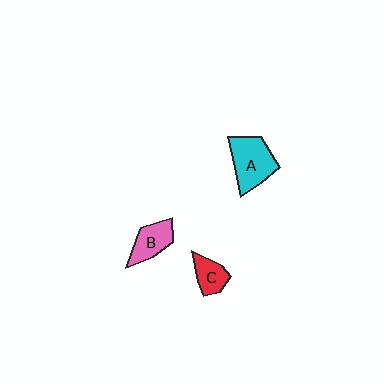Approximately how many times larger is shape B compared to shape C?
Approximately 1.3 times.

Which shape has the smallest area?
Shape C (red).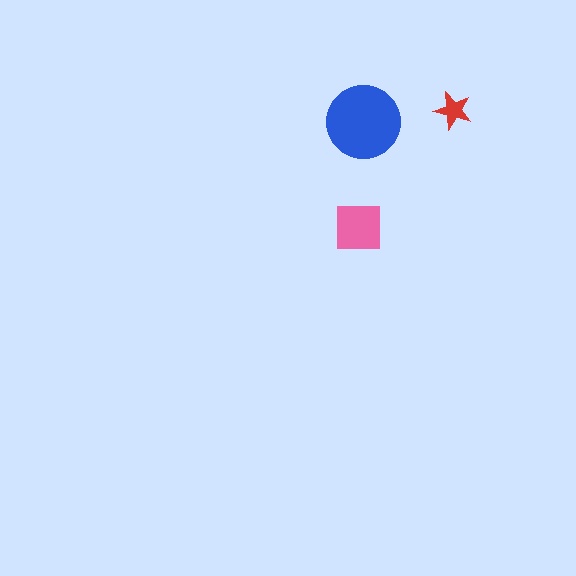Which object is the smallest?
The red star.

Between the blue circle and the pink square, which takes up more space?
The blue circle.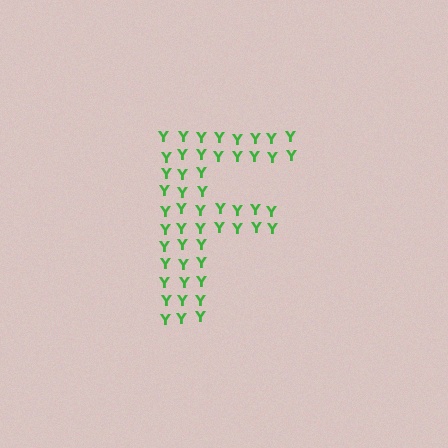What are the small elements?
The small elements are letter Y's.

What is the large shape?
The large shape is the letter F.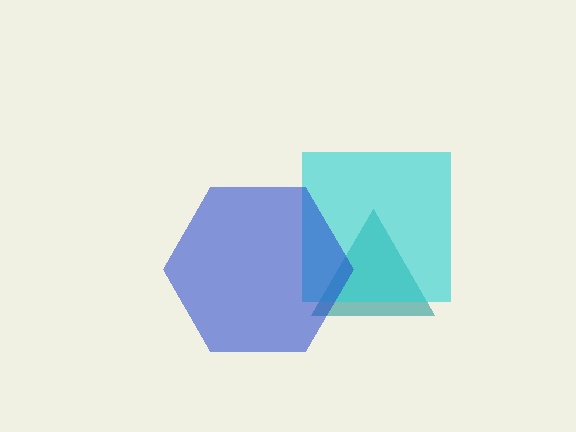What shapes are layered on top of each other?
The layered shapes are: a teal triangle, a cyan square, a blue hexagon.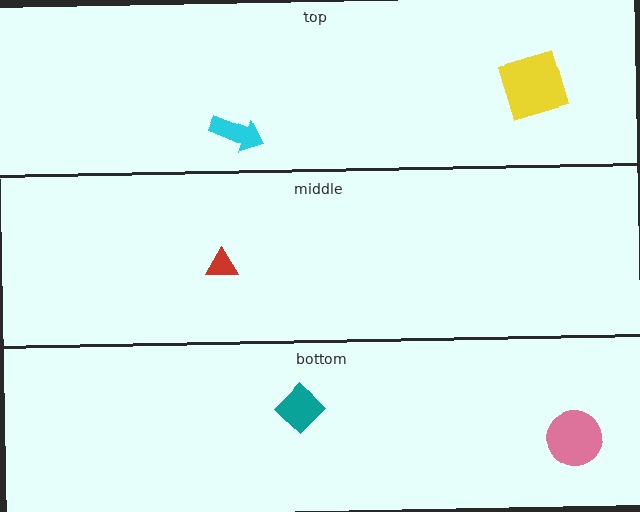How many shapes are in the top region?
2.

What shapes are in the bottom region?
The teal diamond, the pink circle.